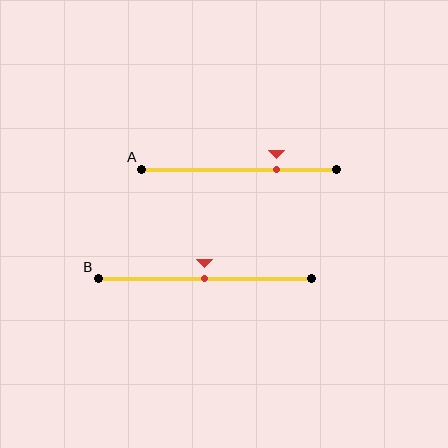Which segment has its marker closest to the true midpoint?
Segment B has its marker closest to the true midpoint.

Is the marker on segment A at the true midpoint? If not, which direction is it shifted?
No, the marker on segment A is shifted to the right by about 20% of the segment length.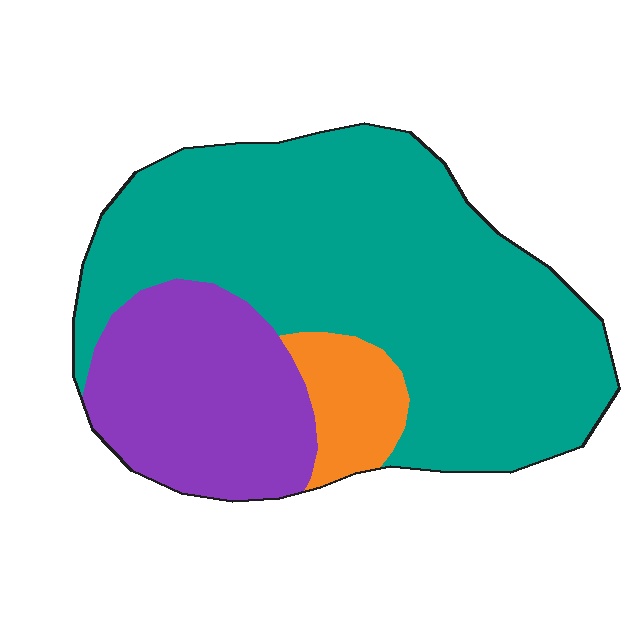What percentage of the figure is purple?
Purple takes up between a sixth and a third of the figure.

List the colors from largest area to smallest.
From largest to smallest: teal, purple, orange.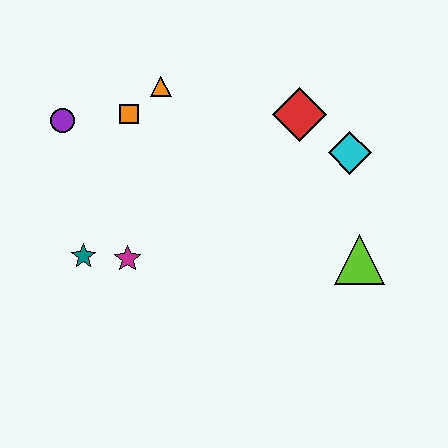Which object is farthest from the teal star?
The cyan diamond is farthest from the teal star.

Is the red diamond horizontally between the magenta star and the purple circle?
No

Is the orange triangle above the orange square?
Yes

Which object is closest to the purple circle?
The orange square is closest to the purple circle.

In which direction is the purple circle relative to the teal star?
The purple circle is above the teal star.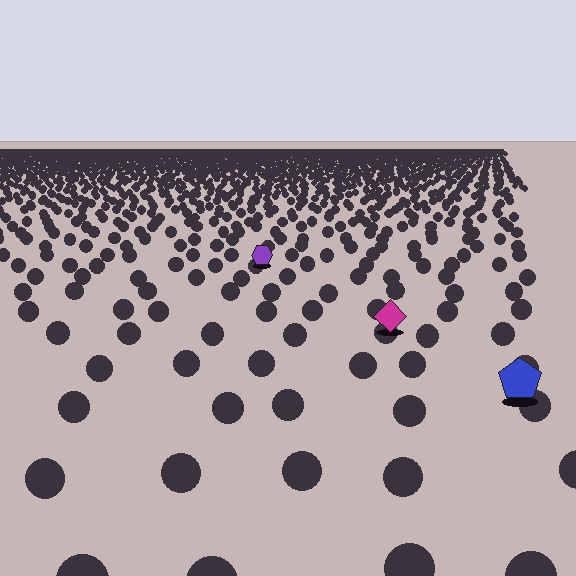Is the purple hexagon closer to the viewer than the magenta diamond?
No. The magenta diamond is closer — you can tell from the texture gradient: the ground texture is coarser near it.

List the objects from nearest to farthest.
From nearest to farthest: the blue pentagon, the magenta diamond, the purple hexagon.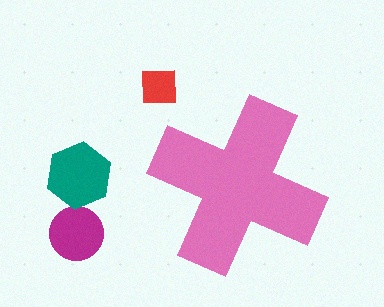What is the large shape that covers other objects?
A pink cross.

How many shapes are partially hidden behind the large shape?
0 shapes are partially hidden.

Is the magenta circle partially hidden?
No, the magenta circle is fully visible.